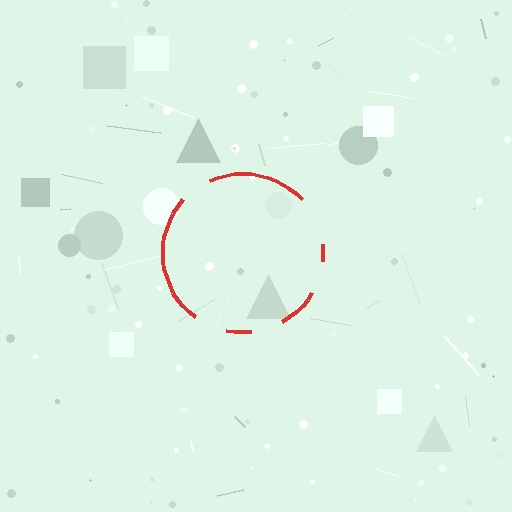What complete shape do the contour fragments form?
The contour fragments form a circle.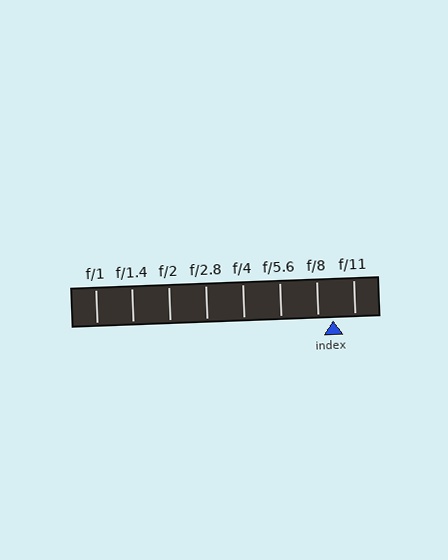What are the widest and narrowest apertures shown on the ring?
The widest aperture shown is f/1 and the narrowest is f/11.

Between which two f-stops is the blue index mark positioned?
The index mark is between f/8 and f/11.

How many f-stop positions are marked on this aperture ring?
There are 8 f-stop positions marked.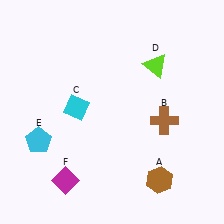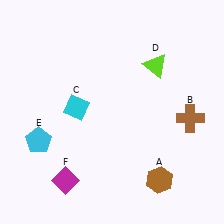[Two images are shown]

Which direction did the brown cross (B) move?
The brown cross (B) moved right.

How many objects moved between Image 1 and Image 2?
1 object moved between the two images.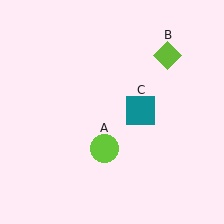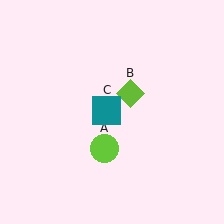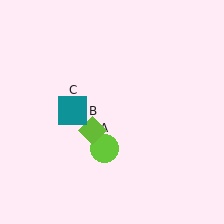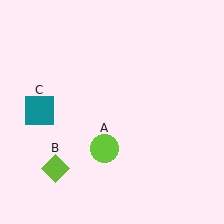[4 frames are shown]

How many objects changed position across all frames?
2 objects changed position: lime diamond (object B), teal square (object C).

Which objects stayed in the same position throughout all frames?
Lime circle (object A) remained stationary.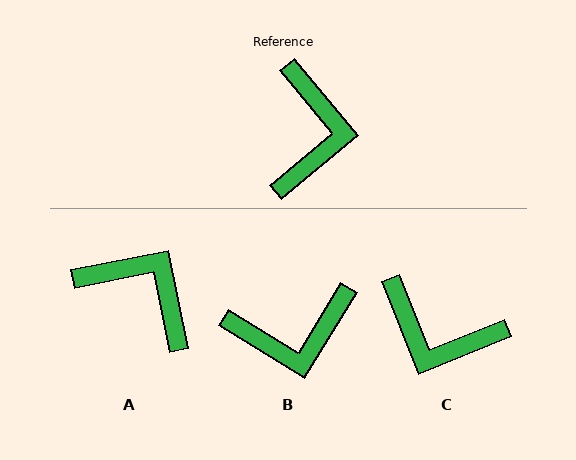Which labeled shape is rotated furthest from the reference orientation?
C, about 108 degrees away.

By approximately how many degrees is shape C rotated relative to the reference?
Approximately 108 degrees clockwise.